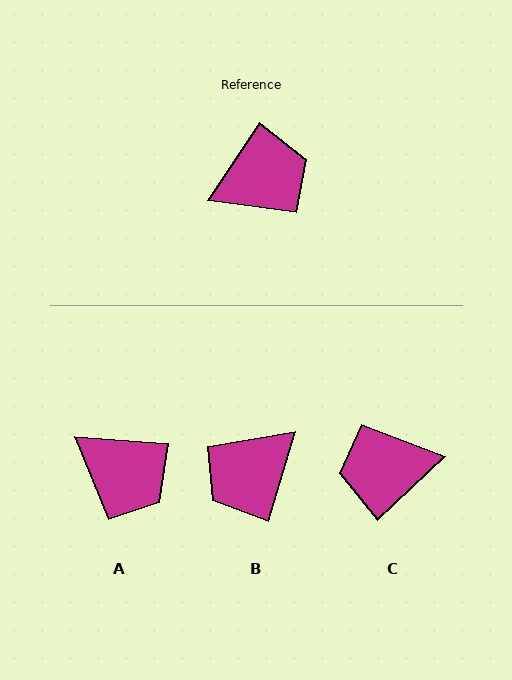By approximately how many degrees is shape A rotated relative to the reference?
Approximately 60 degrees clockwise.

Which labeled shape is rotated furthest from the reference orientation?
C, about 167 degrees away.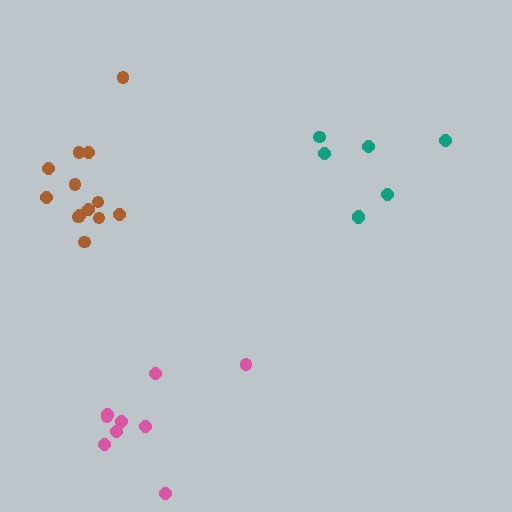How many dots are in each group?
Group 1: 9 dots, Group 2: 13 dots, Group 3: 7 dots (29 total).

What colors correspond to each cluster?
The clusters are colored: pink, brown, teal.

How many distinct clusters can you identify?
There are 3 distinct clusters.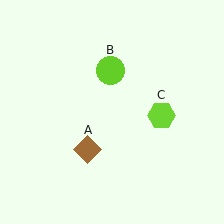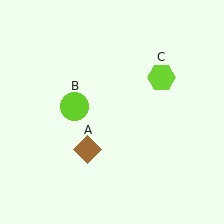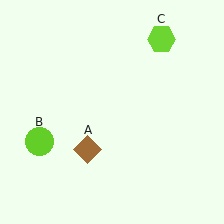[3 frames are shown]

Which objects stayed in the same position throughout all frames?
Brown diamond (object A) remained stationary.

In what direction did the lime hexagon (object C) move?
The lime hexagon (object C) moved up.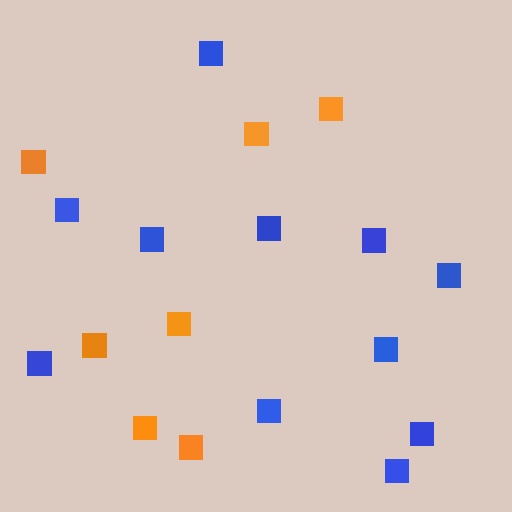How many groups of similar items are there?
There are 2 groups: one group of orange squares (7) and one group of blue squares (11).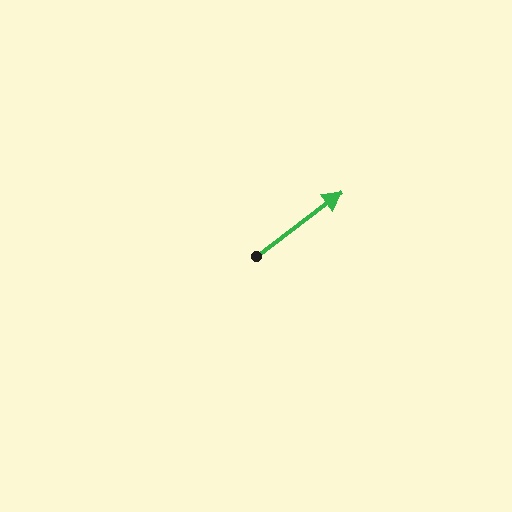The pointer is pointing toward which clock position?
Roughly 2 o'clock.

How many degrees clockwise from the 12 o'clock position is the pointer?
Approximately 53 degrees.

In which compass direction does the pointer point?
Northeast.